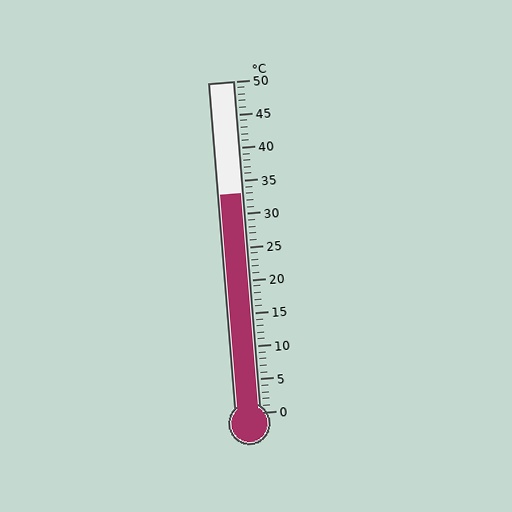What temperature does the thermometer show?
The thermometer shows approximately 33°C.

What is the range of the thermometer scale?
The thermometer scale ranges from 0°C to 50°C.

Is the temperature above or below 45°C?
The temperature is below 45°C.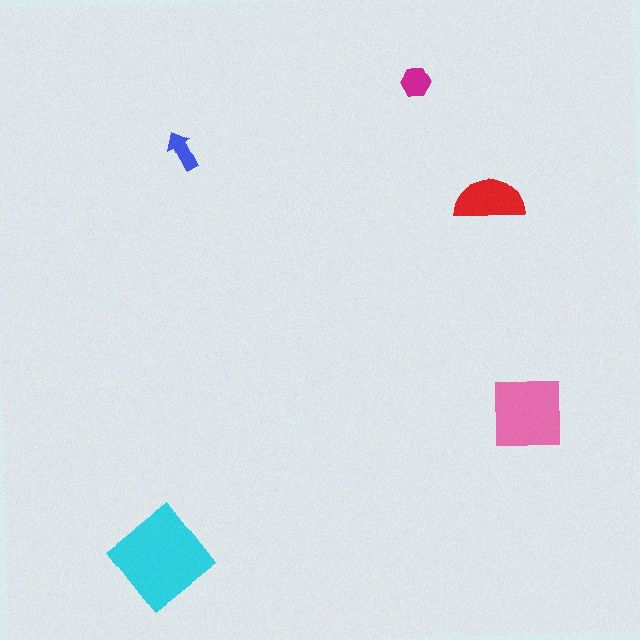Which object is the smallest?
The blue arrow.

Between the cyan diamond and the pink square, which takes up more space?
The cyan diamond.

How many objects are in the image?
There are 5 objects in the image.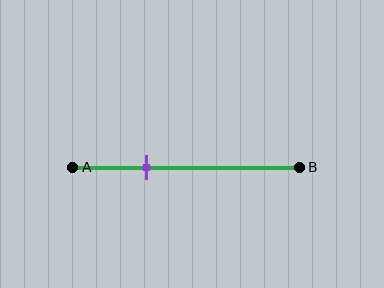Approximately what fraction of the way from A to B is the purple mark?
The purple mark is approximately 35% of the way from A to B.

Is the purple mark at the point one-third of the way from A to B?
Yes, the mark is approximately at the one-third point.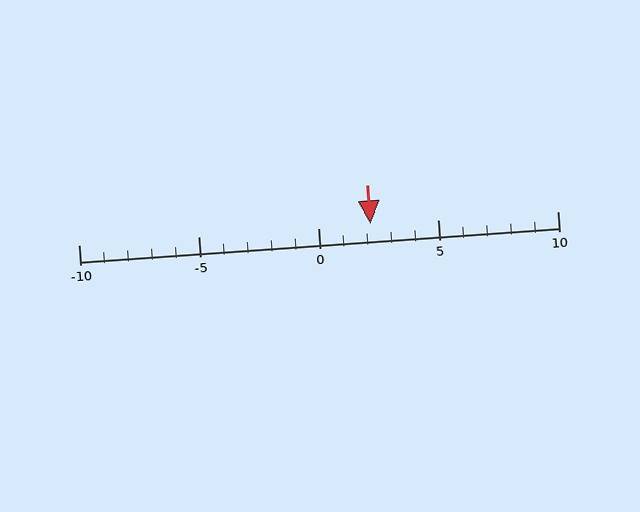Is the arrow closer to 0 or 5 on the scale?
The arrow is closer to 0.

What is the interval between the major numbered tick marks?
The major tick marks are spaced 5 units apart.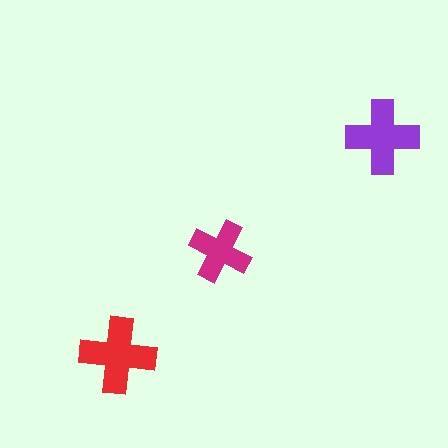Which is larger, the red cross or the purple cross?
The red one.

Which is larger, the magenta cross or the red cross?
The red one.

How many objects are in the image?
There are 3 objects in the image.